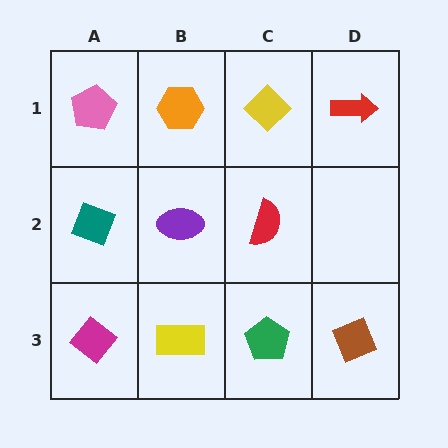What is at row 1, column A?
A pink pentagon.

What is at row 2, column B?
A purple ellipse.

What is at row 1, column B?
An orange hexagon.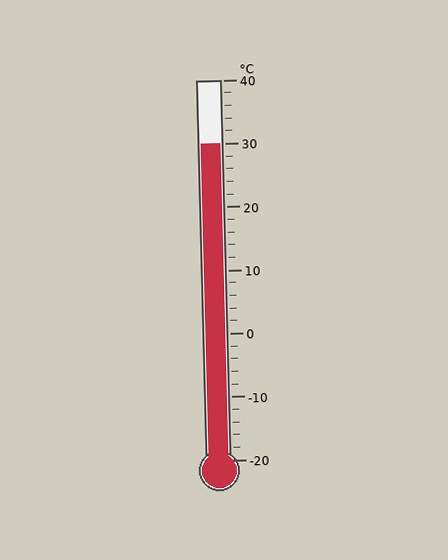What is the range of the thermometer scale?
The thermometer scale ranges from -20°C to 40°C.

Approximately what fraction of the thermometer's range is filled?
The thermometer is filled to approximately 85% of its range.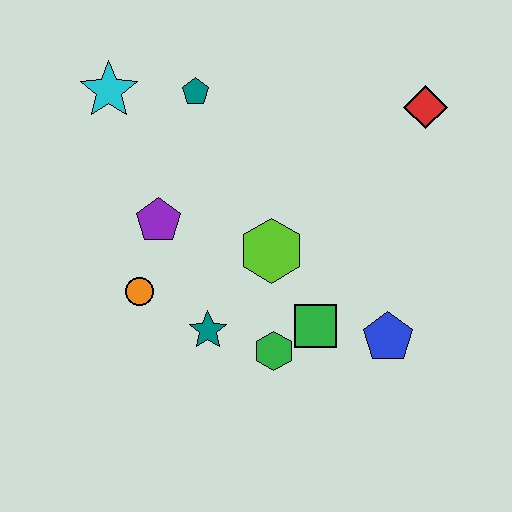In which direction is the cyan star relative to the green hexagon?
The cyan star is above the green hexagon.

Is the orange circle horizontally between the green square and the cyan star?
Yes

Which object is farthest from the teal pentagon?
The blue pentagon is farthest from the teal pentagon.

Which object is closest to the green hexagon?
The green square is closest to the green hexagon.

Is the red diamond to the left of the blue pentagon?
No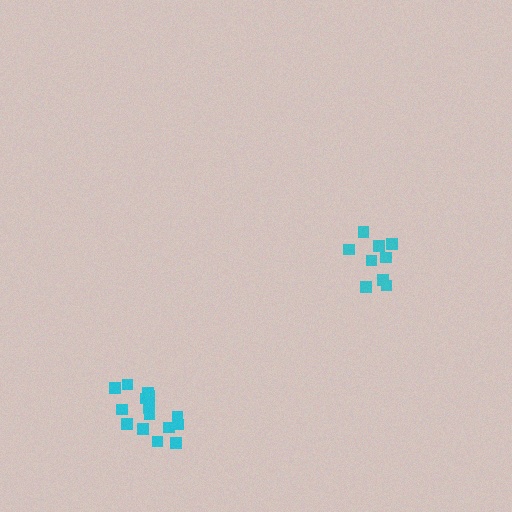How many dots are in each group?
Group 1: 15 dots, Group 2: 9 dots (24 total).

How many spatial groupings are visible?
There are 2 spatial groupings.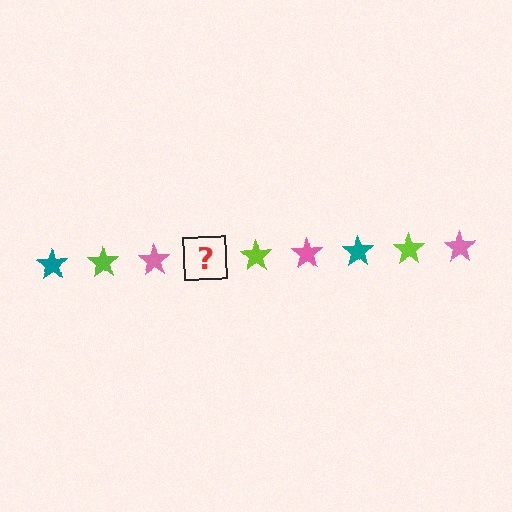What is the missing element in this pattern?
The missing element is a teal star.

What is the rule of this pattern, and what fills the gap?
The rule is that the pattern cycles through teal, lime, pink stars. The gap should be filled with a teal star.